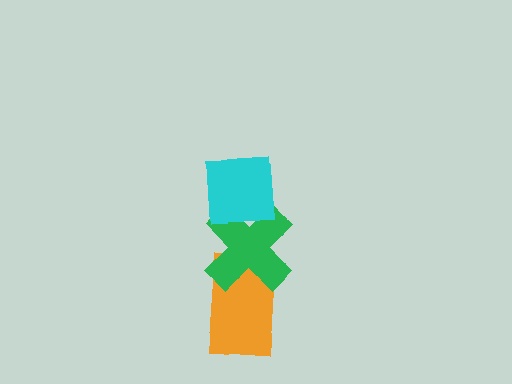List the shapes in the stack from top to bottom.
From top to bottom: the cyan square, the green cross, the orange rectangle.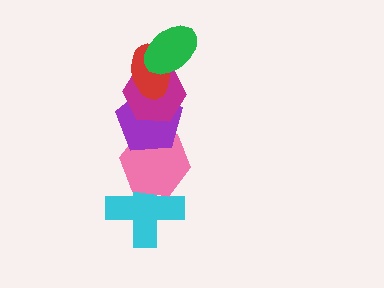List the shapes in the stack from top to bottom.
From top to bottom: the green ellipse, the red ellipse, the magenta hexagon, the purple pentagon, the pink hexagon, the cyan cross.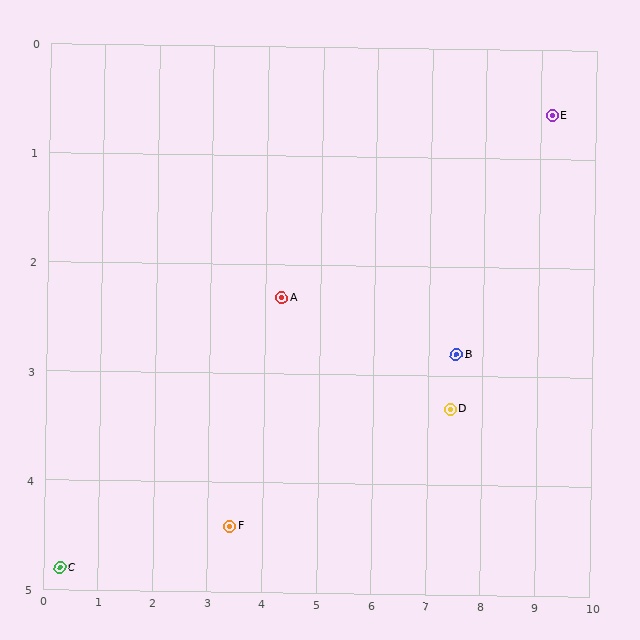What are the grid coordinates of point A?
Point A is at approximately (4.3, 2.3).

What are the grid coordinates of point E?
Point E is at approximately (9.2, 0.6).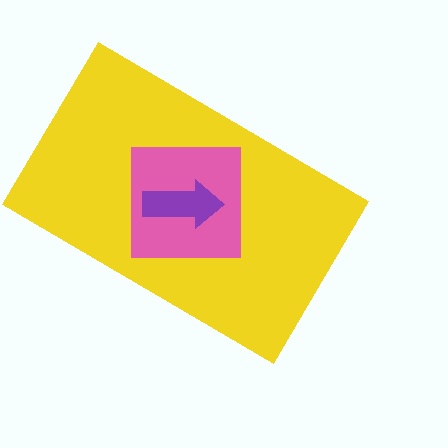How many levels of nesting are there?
3.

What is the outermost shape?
The yellow rectangle.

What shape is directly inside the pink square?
The purple arrow.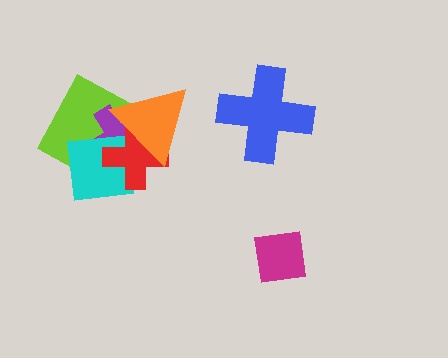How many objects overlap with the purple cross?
4 objects overlap with the purple cross.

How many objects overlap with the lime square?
4 objects overlap with the lime square.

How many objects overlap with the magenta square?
0 objects overlap with the magenta square.